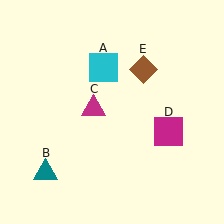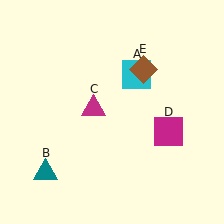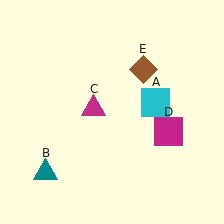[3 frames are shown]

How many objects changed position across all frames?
1 object changed position: cyan square (object A).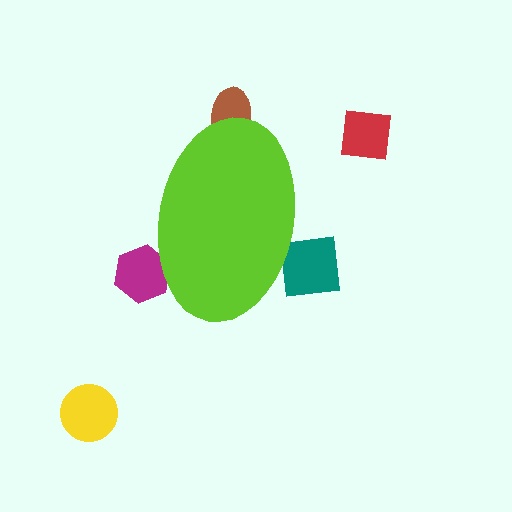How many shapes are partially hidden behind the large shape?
3 shapes are partially hidden.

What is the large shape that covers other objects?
A lime ellipse.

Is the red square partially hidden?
No, the red square is fully visible.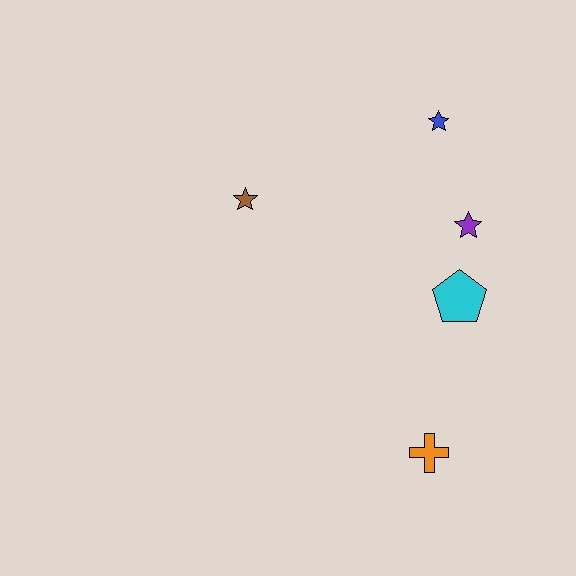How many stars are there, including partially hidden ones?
There are 3 stars.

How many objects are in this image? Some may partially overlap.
There are 5 objects.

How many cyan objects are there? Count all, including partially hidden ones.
There is 1 cyan object.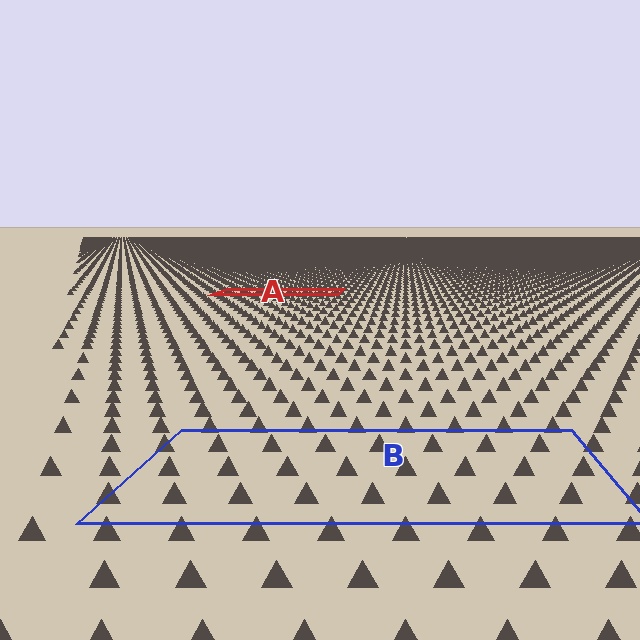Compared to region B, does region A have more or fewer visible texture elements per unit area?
Region A has more texture elements per unit area — they are packed more densely because it is farther away.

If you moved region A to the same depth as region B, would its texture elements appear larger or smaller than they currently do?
They would appear larger. At a closer depth, the same texture elements are projected at a bigger on-screen size.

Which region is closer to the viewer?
Region B is closer. The texture elements there are larger and more spread out.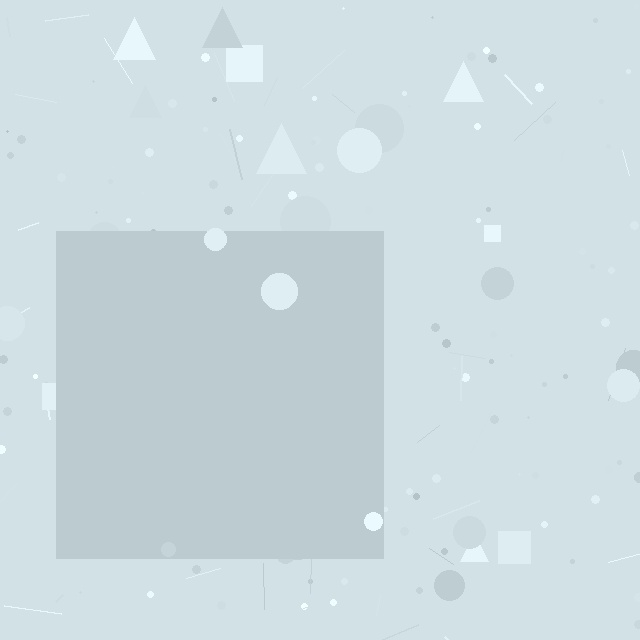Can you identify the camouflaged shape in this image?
The camouflaged shape is a square.